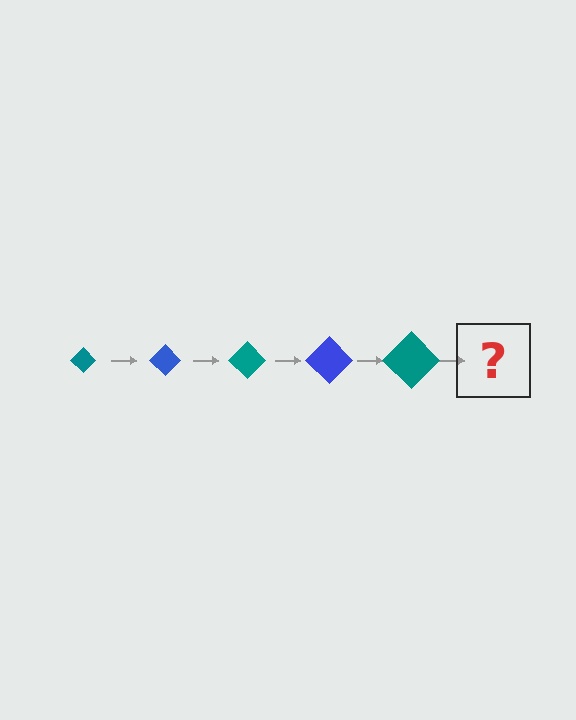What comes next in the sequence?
The next element should be a blue diamond, larger than the previous one.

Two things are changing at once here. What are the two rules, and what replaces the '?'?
The two rules are that the diamond grows larger each step and the color cycles through teal and blue. The '?' should be a blue diamond, larger than the previous one.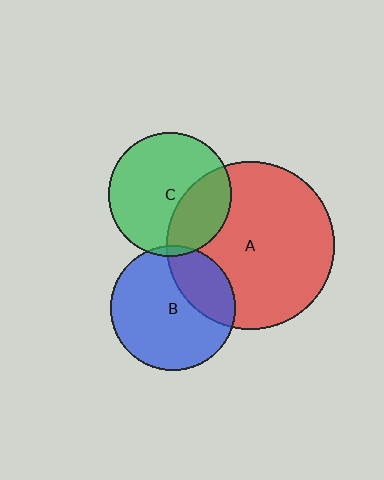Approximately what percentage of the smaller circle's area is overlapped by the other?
Approximately 5%.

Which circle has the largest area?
Circle A (red).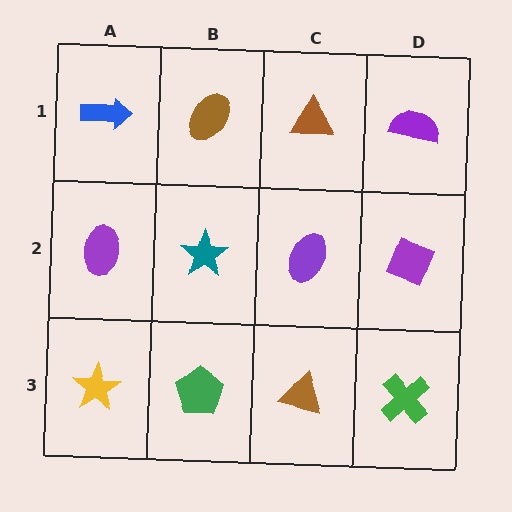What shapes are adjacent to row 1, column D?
A purple diamond (row 2, column D), a brown triangle (row 1, column C).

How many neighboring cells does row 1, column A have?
2.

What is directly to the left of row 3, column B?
A yellow star.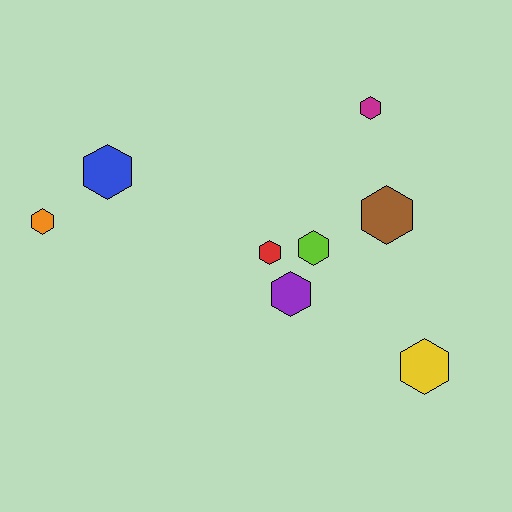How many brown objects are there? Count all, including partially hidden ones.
There is 1 brown object.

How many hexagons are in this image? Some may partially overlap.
There are 8 hexagons.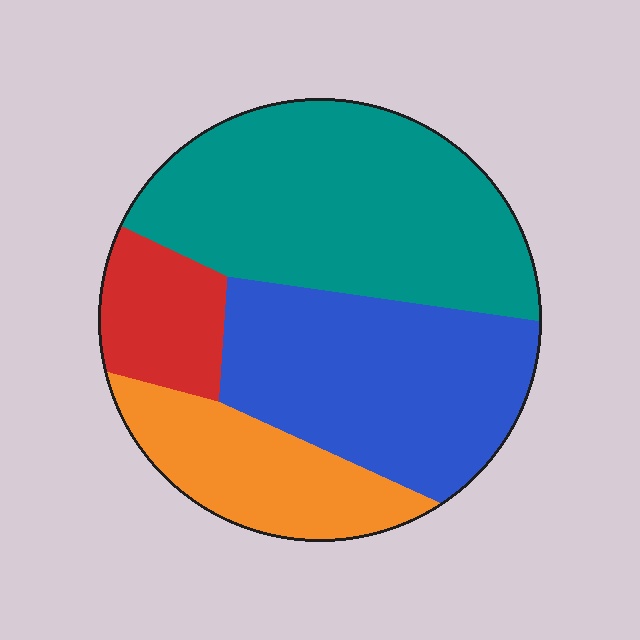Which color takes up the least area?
Red, at roughly 10%.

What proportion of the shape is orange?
Orange takes up less than a quarter of the shape.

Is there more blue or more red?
Blue.